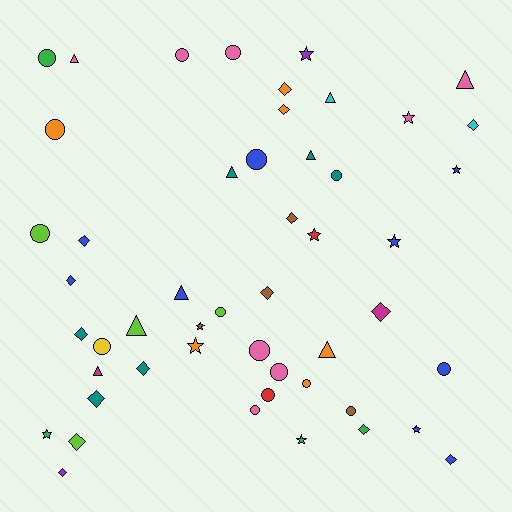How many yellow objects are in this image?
There is 1 yellow object.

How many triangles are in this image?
There are 9 triangles.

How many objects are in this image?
There are 50 objects.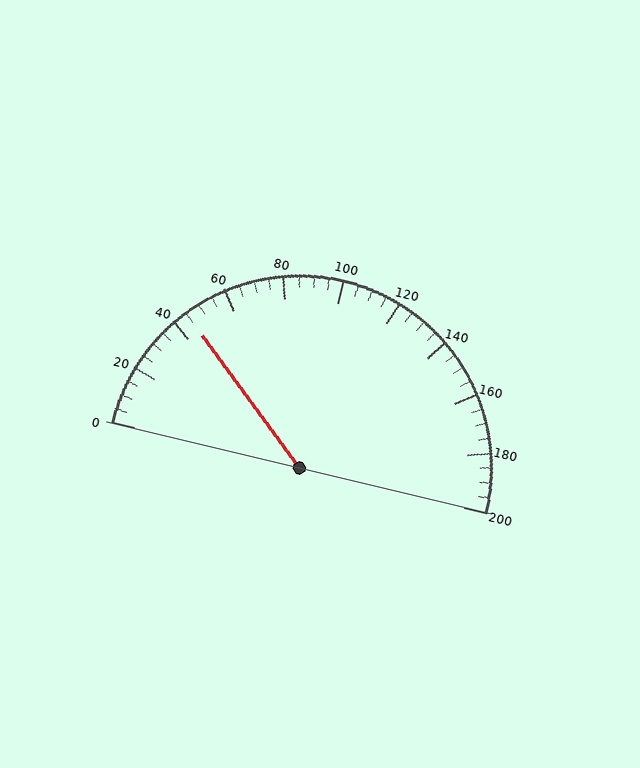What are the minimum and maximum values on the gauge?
The gauge ranges from 0 to 200.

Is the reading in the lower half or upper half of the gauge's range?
The reading is in the lower half of the range (0 to 200).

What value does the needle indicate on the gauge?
The needle indicates approximately 45.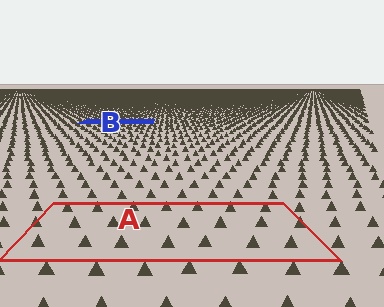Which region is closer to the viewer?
Region A is closer. The texture elements there are larger and more spread out.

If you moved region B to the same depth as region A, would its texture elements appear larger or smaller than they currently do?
They would appear larger. At a closer depth, the same texture elements are projected at a bigger on-screen size.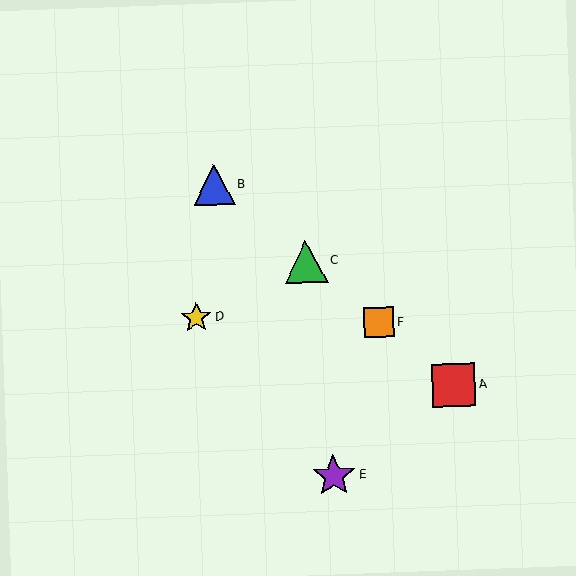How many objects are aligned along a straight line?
4 objects (A, B, C, F) are aligned along a straight line.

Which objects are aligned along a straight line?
Objects A, B, C, F are aligned along a straight line.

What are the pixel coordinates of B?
Object B is at (214, 185).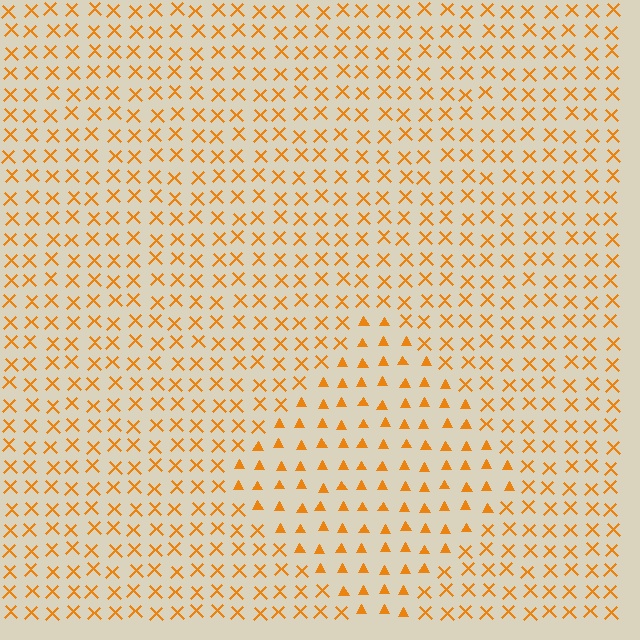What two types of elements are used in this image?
The image uses triangles inside the diamond region and X marks outside it.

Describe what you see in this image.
The image is filled with small orange elements arranged in a uniform grid. A diamond-shaped region contains triangles, while the surrounding area contains X marks. The boundary is defined purely by the change in element shape.